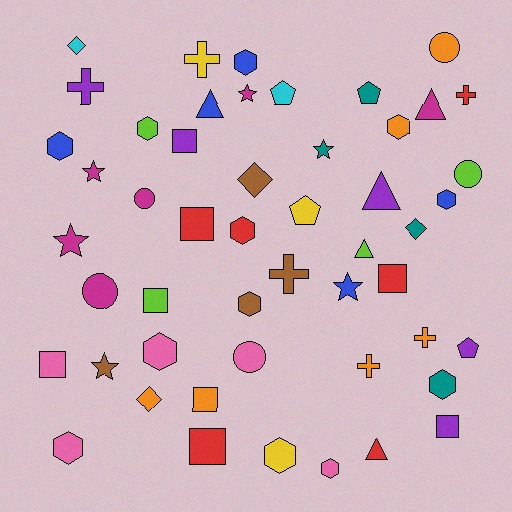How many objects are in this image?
There are 50 objects.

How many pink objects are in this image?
There are 5 pink objects.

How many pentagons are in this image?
There are 4 pentagons.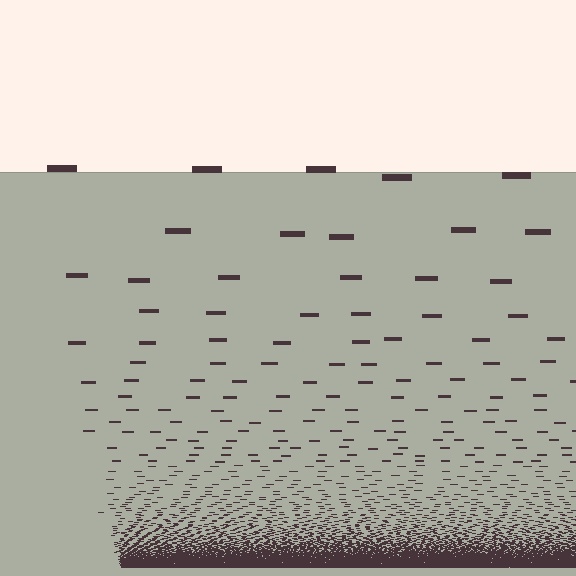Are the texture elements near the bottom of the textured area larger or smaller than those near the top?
Smaller. The gradient is inverted — elements near the bottom are smaller and denser.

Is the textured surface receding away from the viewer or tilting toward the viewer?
The surface appears to tilt toward the viewer. Texture elements get larger and sparser toward the top.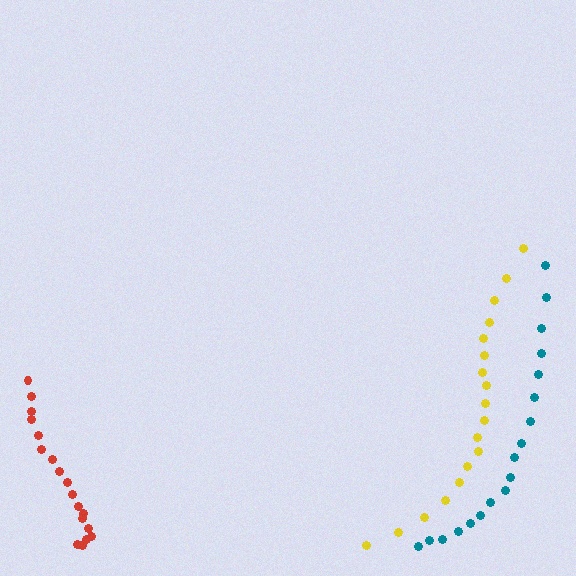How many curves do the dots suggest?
There are 3 distinct paths.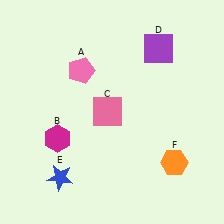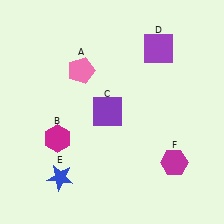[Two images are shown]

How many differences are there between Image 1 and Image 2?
There are 2 differences between the two images.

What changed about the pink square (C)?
In Image 1, C is pink. In Image 2, it changed to purple.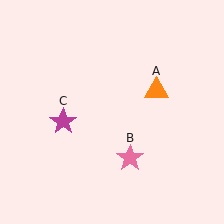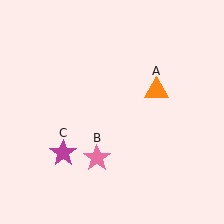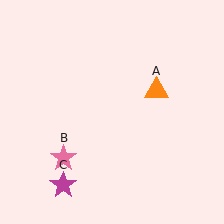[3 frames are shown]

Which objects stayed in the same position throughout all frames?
Orange triangle (object A) remained stationary.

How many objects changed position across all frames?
2 objects changed position: pink star (object B), magenta star (object C).